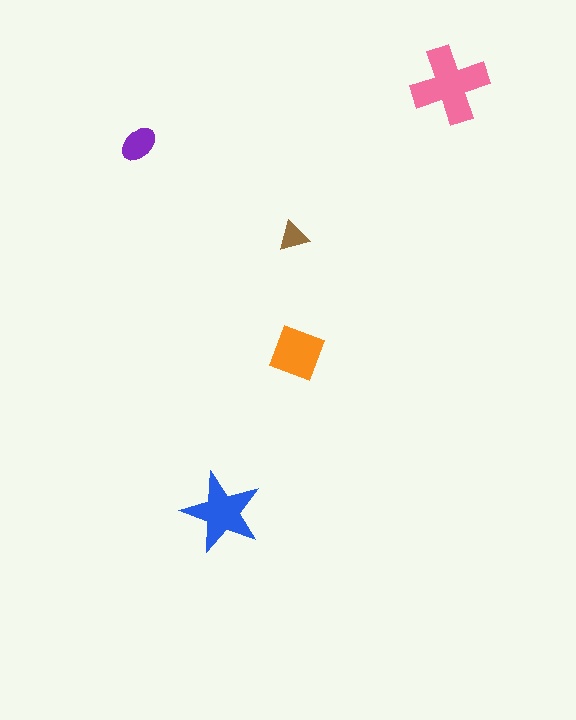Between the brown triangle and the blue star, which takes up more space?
The blue star.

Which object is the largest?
The pink cross.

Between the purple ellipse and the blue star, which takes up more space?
The blue star.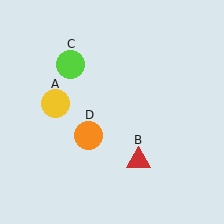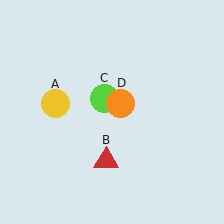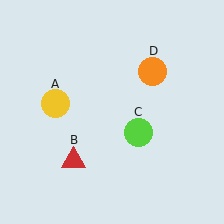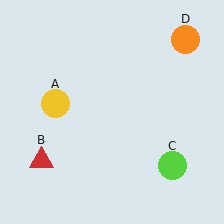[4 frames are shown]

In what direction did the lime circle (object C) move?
The lime circle (object C) moved down and to the right.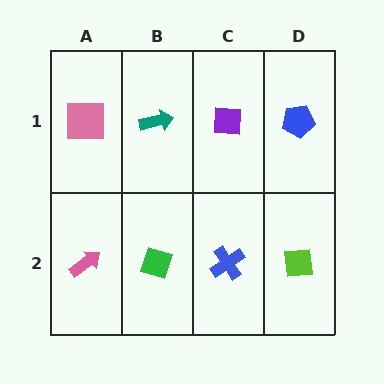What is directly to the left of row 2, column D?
A blue cross.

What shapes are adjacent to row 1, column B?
A green diamond (row 2, column B), a pink square (row 1, column A), a purple square (row 1, column C).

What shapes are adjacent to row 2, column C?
A purple square (row 1, column C), a green diamond (row 2, column B), a lime square (row 2, column D).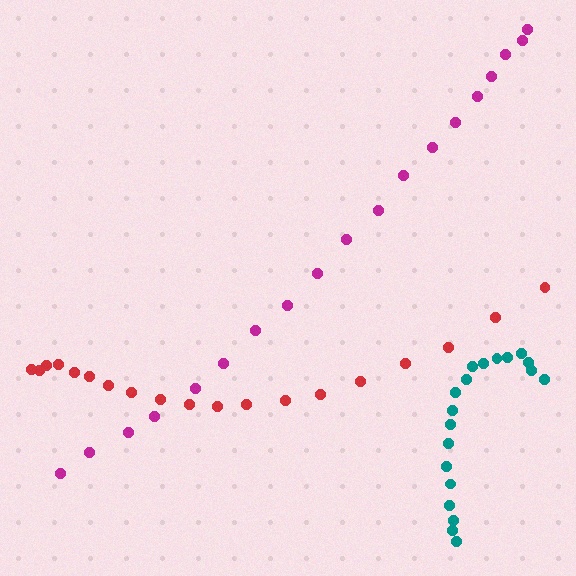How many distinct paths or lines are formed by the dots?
There are 3 distinct paths.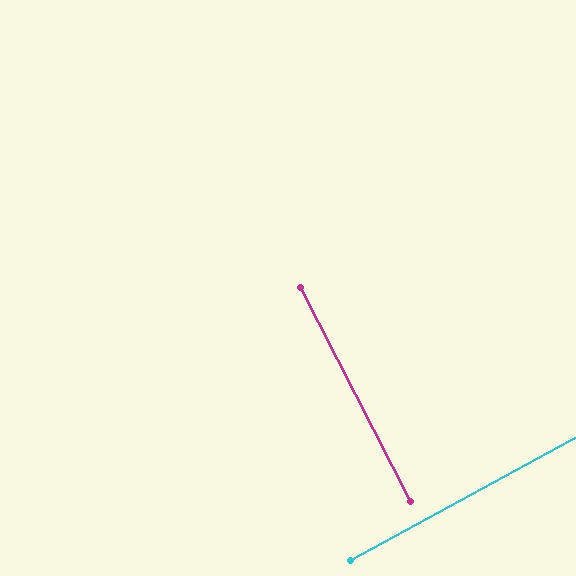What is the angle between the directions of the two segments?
Approximately 89 degrees.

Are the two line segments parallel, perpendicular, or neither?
Perpendicular — they meet at approximately 89°.